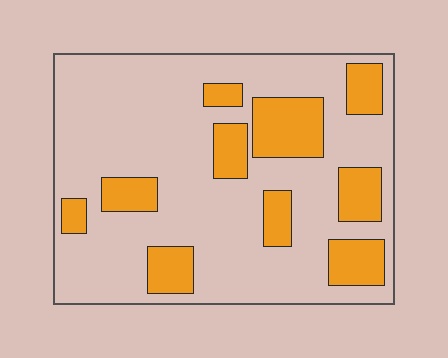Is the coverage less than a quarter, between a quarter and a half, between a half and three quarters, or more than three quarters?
Less than a quarter.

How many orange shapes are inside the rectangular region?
10.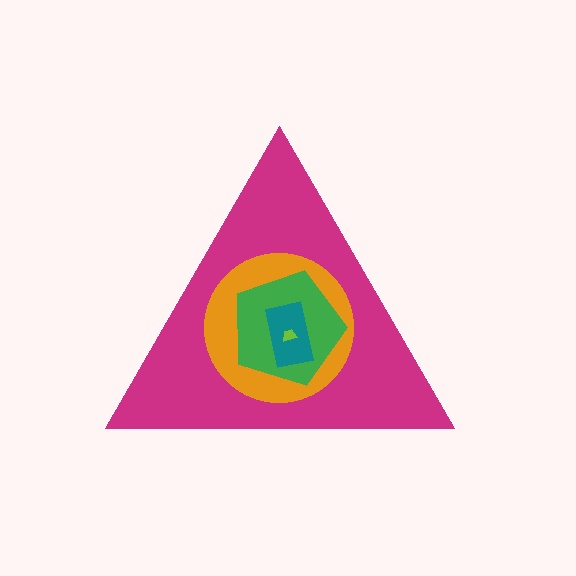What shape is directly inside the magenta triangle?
The orange circle.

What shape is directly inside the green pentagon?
The teal rectangle.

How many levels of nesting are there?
5.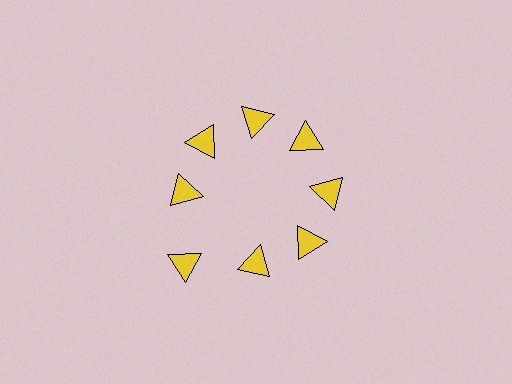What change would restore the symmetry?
The symmetry would be restored by moving it inward, back onto the ring so that all 8 triangles sit at equal angles and equal distance from the center.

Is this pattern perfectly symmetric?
No. The 8 yellow triangles are arranged in a ring, but one element near the 8 o'clock position is pushed outward from the center, breaking the 8-fold rotational symmetry.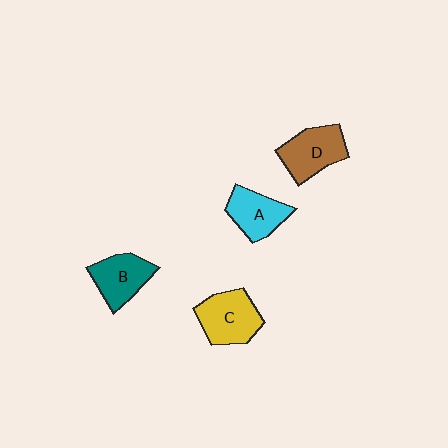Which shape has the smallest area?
Shape A (cyan).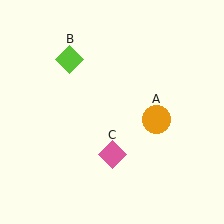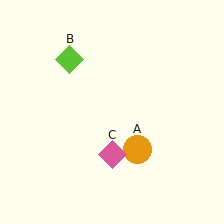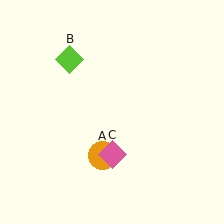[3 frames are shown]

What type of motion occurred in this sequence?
The orange circle (object A) rotated clockwise around the center of the scene.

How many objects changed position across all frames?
1 object changed position: orange circle (object A).